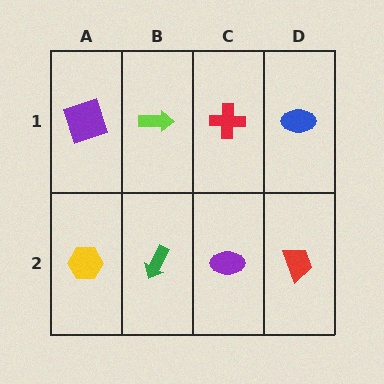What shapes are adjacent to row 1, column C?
A purple ellipse (row 2, column C), a lime arrow (row 1, column B), a blue ellipse (row 1, column D).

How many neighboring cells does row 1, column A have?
2.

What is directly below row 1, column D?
A red trapezoid.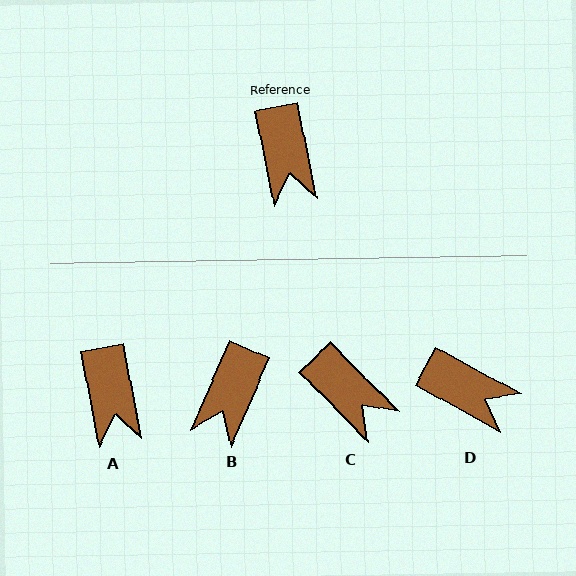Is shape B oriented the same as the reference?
No, it is off by about 34 degrees.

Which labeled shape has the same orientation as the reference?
A.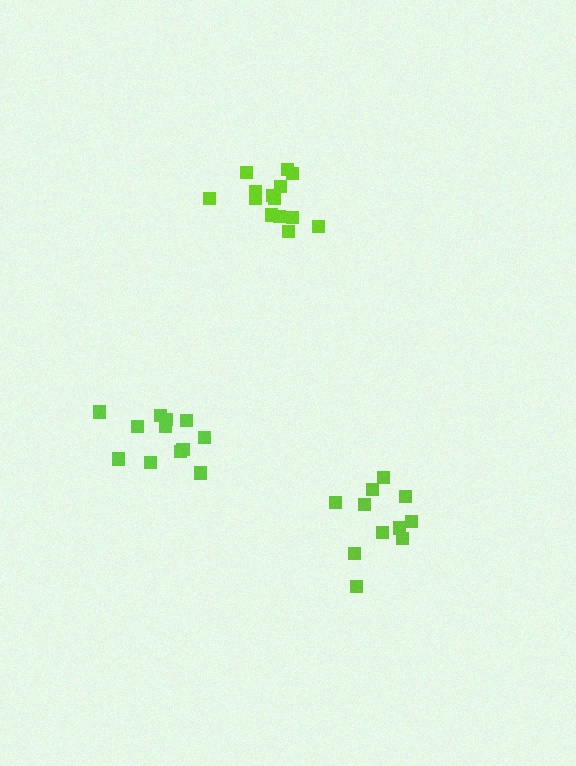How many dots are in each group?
Group 1: 12 dots, Group 2: 14 dots, Group 3: 11 dots (37 total).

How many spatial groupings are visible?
There are 3 spatial groupings.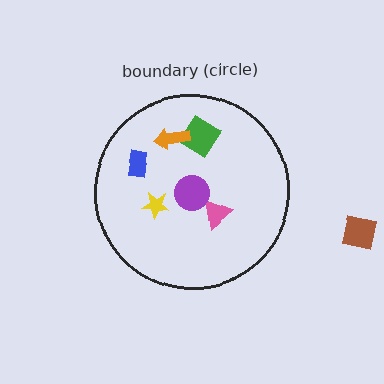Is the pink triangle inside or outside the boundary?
Inside.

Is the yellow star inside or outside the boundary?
Inside.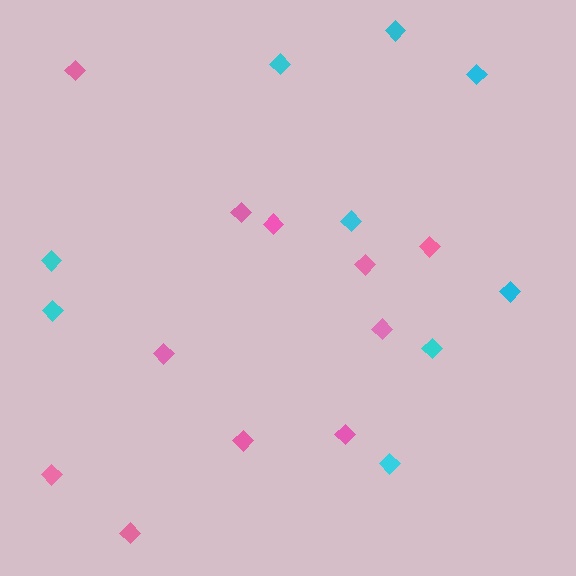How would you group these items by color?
There are 2 groups: one group of pink diamonds (11) and one group of cyan diamonds (9).